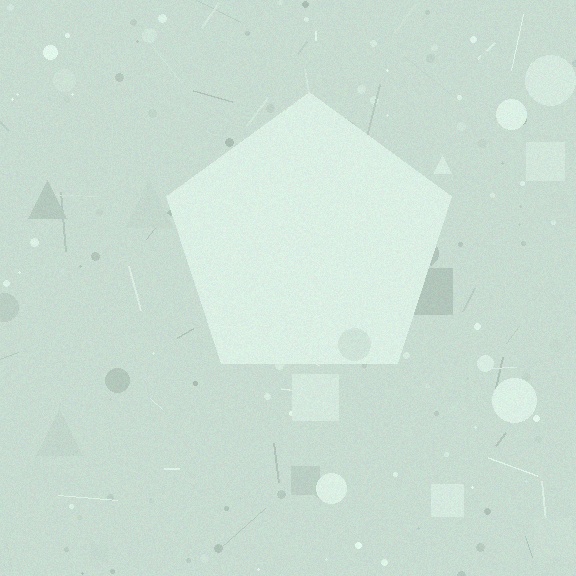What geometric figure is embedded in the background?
A pentagon is embedded in the background.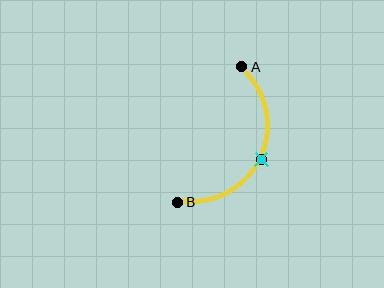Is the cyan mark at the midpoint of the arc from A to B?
Yes. The cyan mark lies on the arc at equal arc-length from both A and B — it is the arc midpoint.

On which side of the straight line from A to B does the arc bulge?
The arc bulges to the right of the straight line connecting A and B.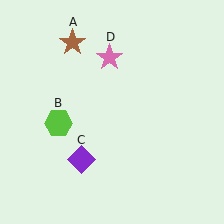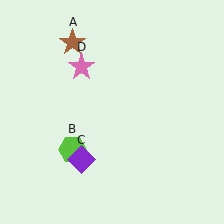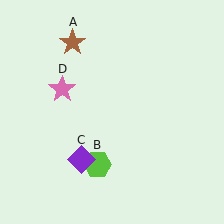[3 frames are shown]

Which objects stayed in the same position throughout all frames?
Brown star (object A) and purple diamond (object C) remained stationary.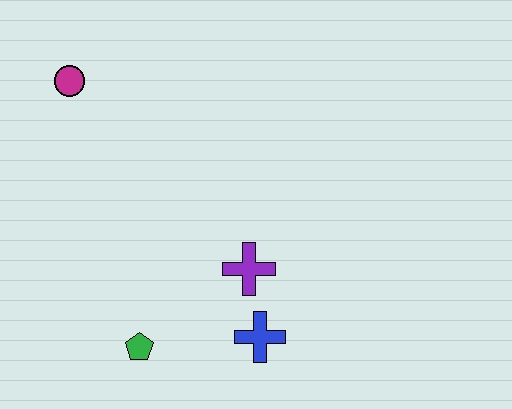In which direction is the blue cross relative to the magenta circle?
The blue cross is below the magenta circle.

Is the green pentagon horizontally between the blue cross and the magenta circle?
Yes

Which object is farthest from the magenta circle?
The blue cross is farthest from the magenta circle.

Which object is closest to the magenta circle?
The purple cross is closest to the magenta circle.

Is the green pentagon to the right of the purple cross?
No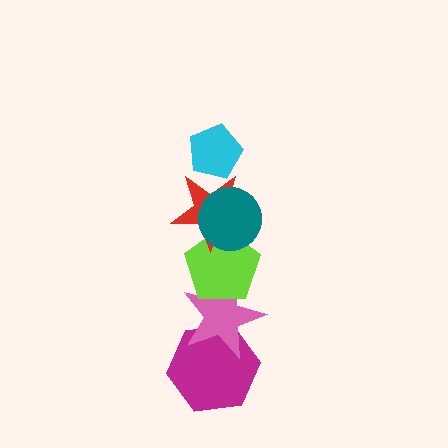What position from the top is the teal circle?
The teal circle is 2nd from the top.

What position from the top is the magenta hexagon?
The magenta hexagon is 6th from the top.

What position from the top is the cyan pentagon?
The cyan pentagon is 1st from the top.